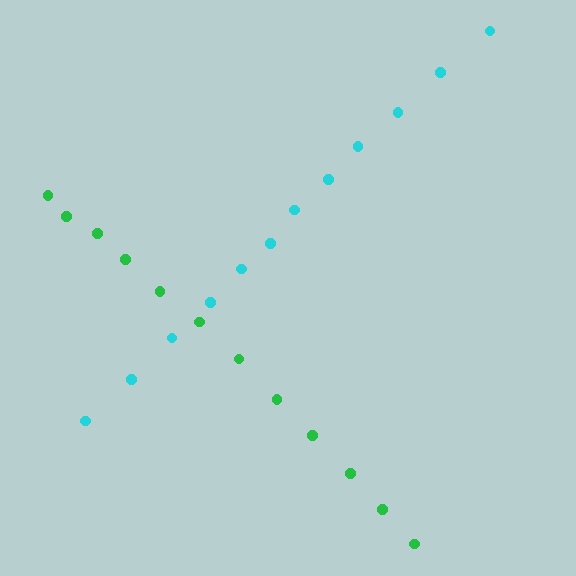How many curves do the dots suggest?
There are 2 distinct paths.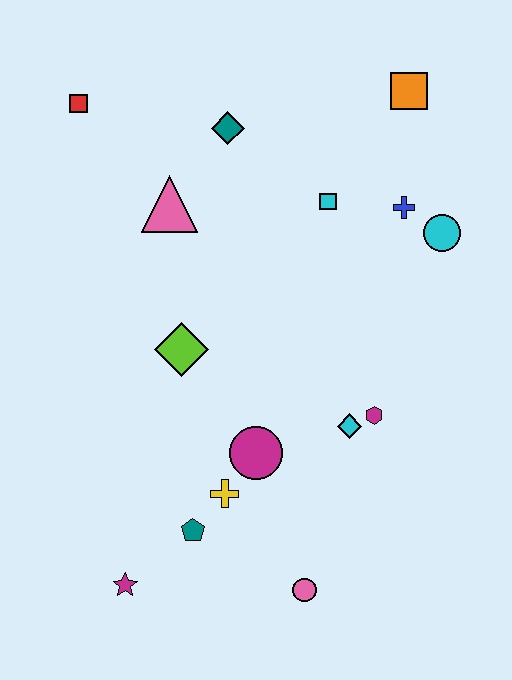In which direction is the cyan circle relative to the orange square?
The cyan circle is below the orange square.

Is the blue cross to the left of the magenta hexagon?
No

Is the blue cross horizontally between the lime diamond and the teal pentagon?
No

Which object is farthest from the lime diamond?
The orange square is farthest from the lime diamond.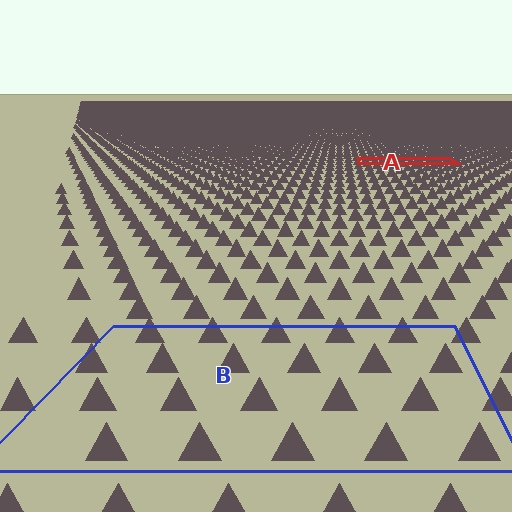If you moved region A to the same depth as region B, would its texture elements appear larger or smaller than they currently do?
They would appear larger. At a closer depth, the same texture elements are projected at a bigger on-screen size.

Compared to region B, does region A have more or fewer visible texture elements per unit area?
Region A has more texture elements per unit area — they are packed more densely because it is farther away.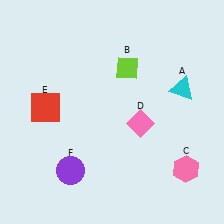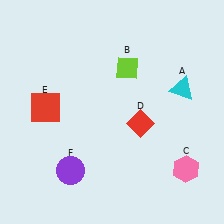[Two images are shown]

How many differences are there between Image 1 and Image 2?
There is 1 difference between the two images.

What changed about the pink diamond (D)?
In Image 1, D is pink. In Image 2, it changed to red.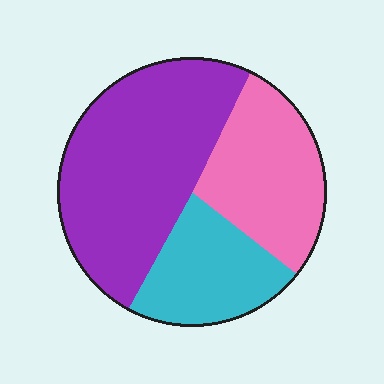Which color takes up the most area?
Purple, at roughly 50%.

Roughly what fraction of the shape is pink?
Pink covers roughly 30% of the shape.